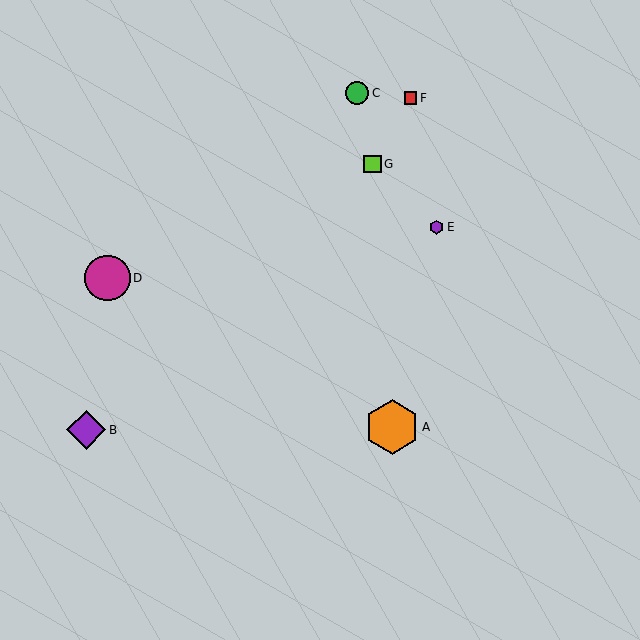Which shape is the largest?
The orange hexagon (labeled A) is the largest.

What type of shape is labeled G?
Shape G is a lime square.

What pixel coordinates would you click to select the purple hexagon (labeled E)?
Click at (437, 227) to select the purple hexagon E.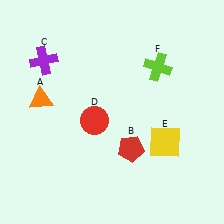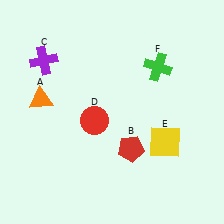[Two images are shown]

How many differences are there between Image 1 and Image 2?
There is 1 difference between the two images.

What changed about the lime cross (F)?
In Image 1, F is lime. In Image 2, it changed to green.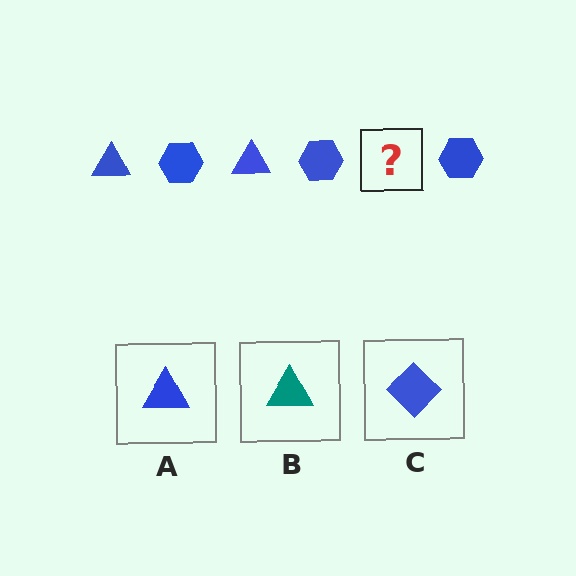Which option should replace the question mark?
Option A.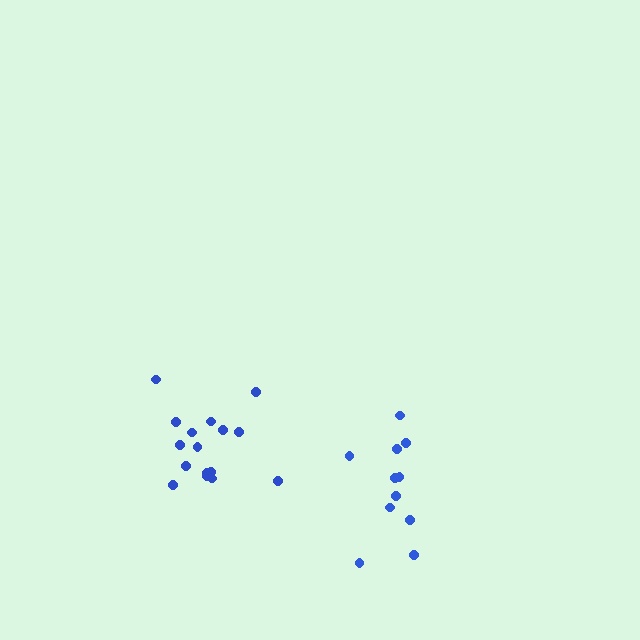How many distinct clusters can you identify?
There are 2 distinct clusters.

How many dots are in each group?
Group 1: 11 dots, Group 2: 16 dots (27 total).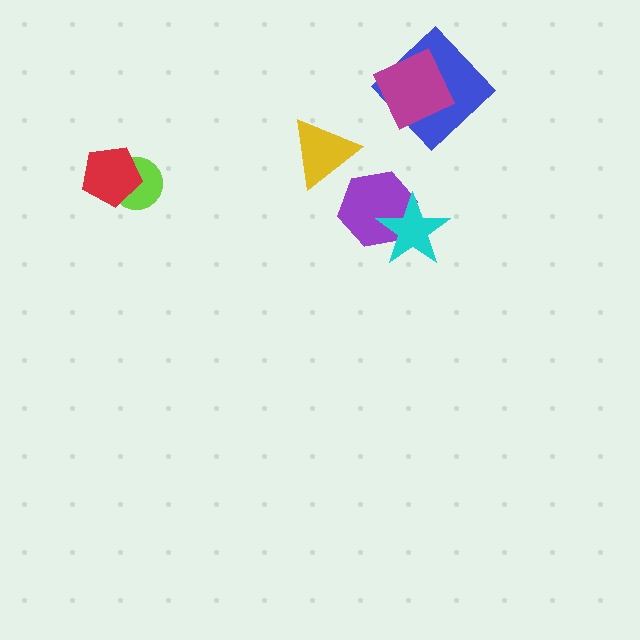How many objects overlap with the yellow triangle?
0 objects overlap with the yellow triangle.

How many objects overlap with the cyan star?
1 object overlaps with the cyan star.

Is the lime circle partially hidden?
Yes, it is partially covered by another shape.